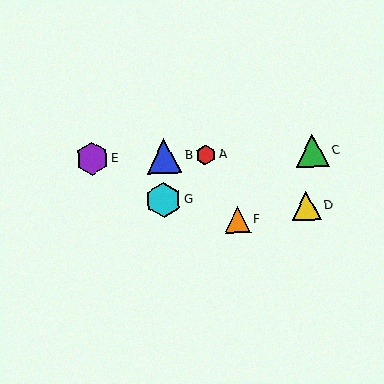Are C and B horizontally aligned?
Yes, both are at y≈151.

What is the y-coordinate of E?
Object E is at y≈159.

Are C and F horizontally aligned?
No, C is at y≈151 and F is at y≈220.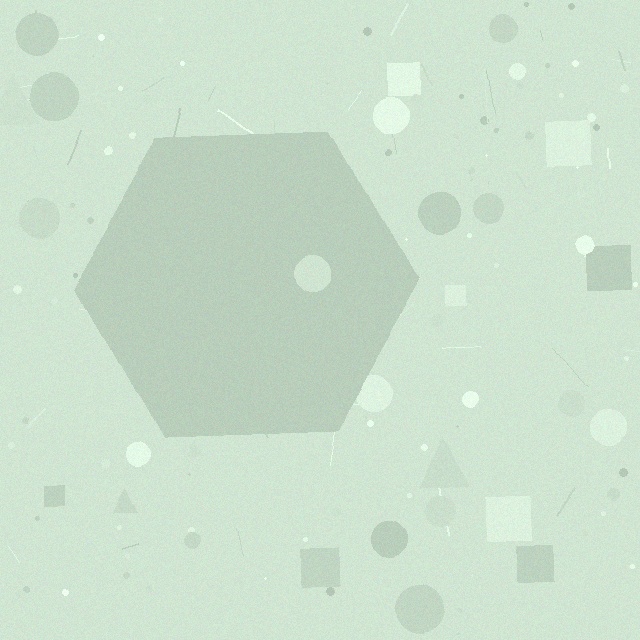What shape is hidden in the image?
A hexagon is hidden in the image.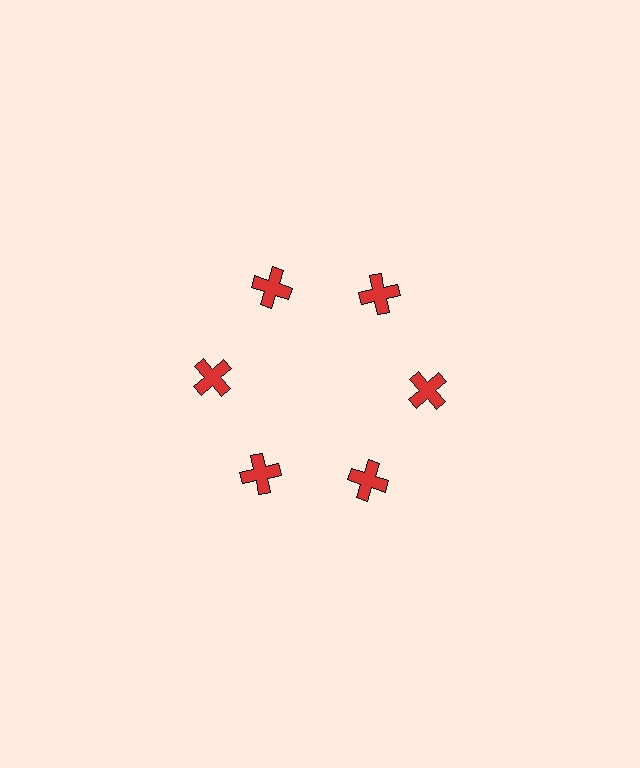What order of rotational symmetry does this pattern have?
This pattern has 6-fold rotational symmetry.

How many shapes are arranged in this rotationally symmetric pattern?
There are 6 shapes, arranged in 6 groups of 1.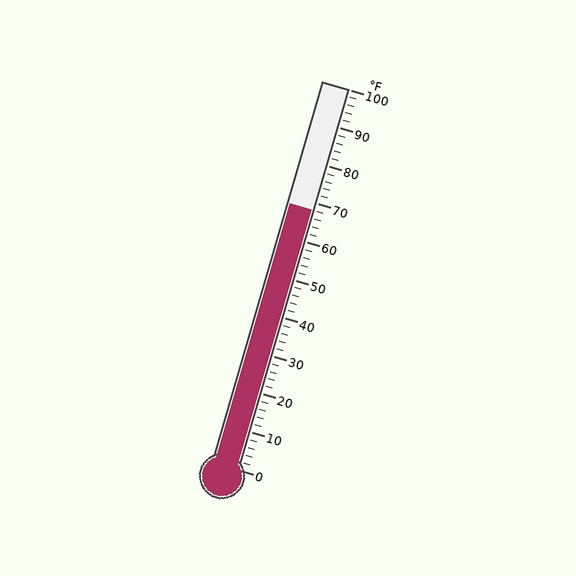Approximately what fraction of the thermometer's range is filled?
The thermometer is filled to approximately 70% of its range.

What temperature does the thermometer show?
The thermometer shows approximately 68°F.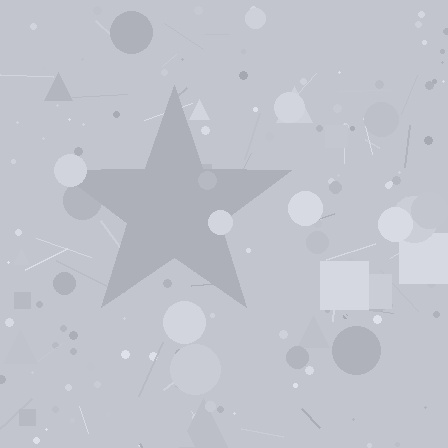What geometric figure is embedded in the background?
A star is embedded in the background.